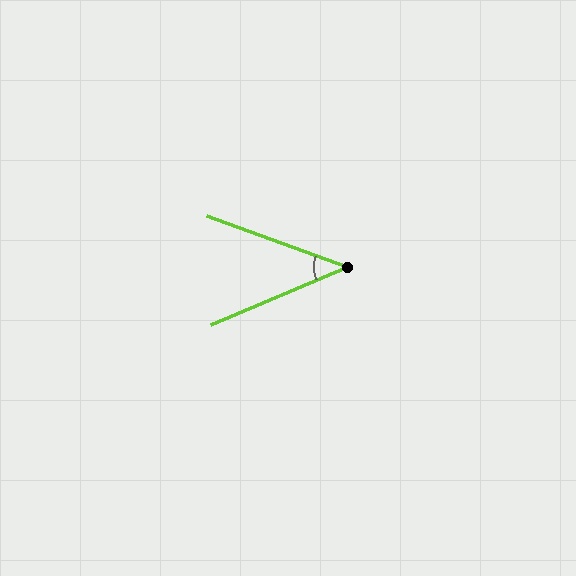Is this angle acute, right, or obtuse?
It is acute.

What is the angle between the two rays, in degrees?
Approximately 43 degrees.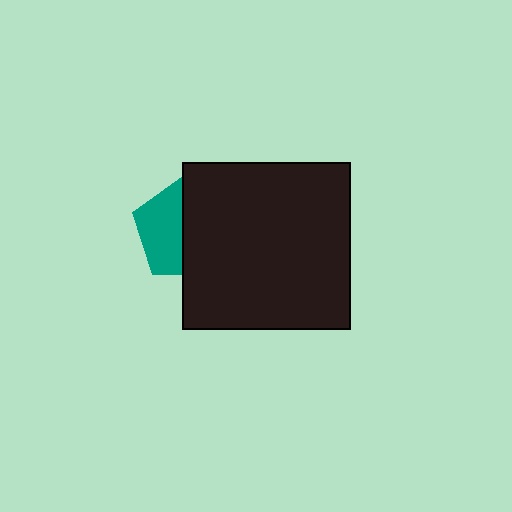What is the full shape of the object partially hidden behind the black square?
The partially hidden object is a teal pentagon.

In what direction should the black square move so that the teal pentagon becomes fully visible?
The black square should move right. That is the shortest direction to clear the overlap and leave the teal pentagon fully visible.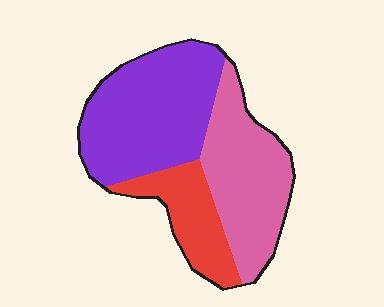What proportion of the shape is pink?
Pink takes up about three eighths (3/8) of the shape.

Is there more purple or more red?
Purple.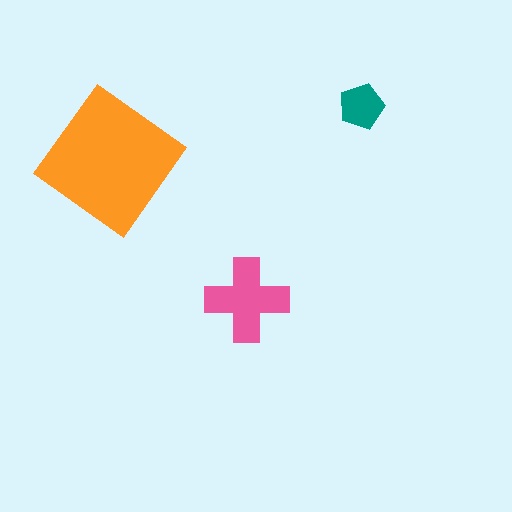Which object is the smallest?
The teal pentagon.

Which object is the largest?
The orange diamond.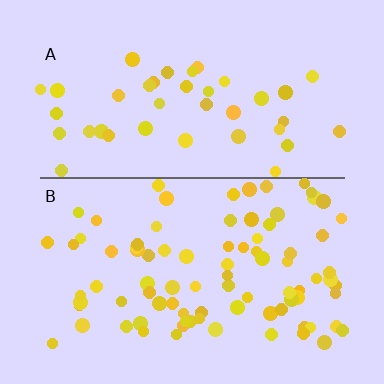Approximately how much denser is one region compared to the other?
Approximately 2.1× — region B over region A.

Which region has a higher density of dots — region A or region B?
B (the bottom).